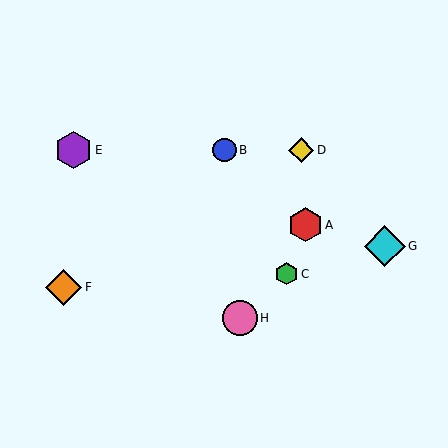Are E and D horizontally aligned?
Yes, both are at y≈150.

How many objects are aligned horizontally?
3 objects (B, D, E) are aligned horizontally.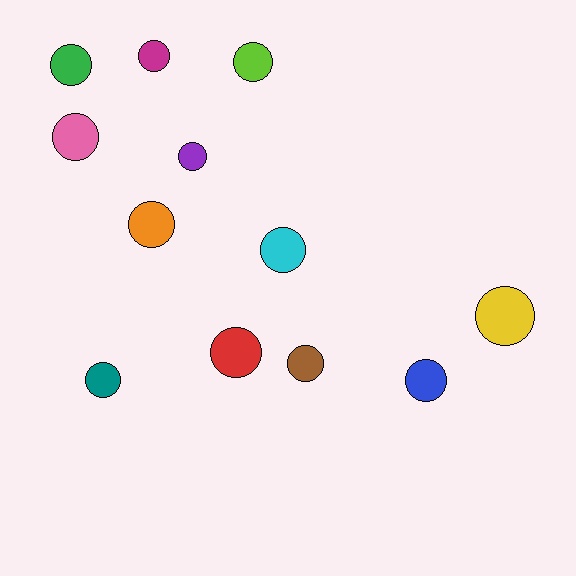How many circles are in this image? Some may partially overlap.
There are 12 circles.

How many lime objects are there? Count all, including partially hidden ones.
There is 1 lime object.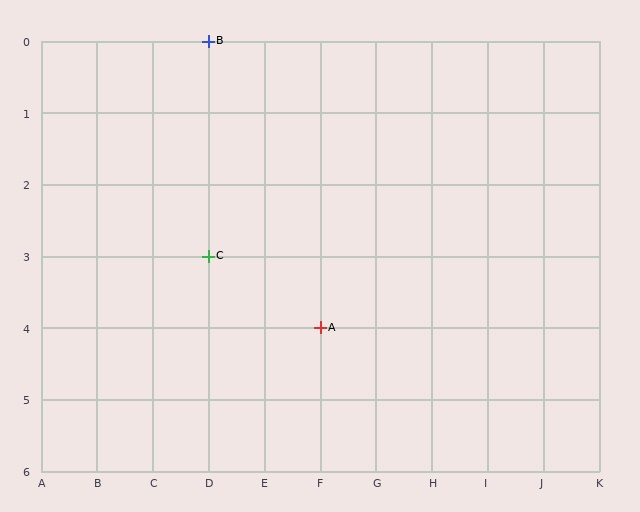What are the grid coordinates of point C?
Point C is at grid coordinates (D, 3).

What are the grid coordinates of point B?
Point B is at grid coordinates (D, 0).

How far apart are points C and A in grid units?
Points C and A are 2 columns and 1 row apart (about 2.2 grid units diagonally).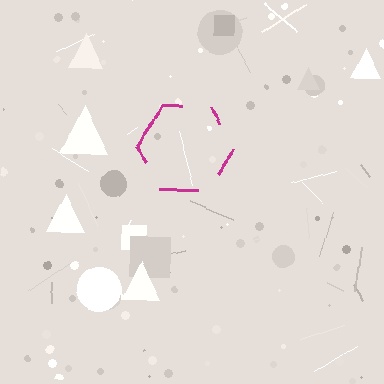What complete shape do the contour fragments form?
The contour fragments form a hexagon.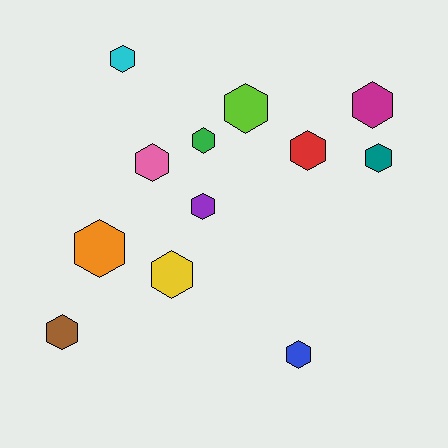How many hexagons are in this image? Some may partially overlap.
There are 12 hexagons.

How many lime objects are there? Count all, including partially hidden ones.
There is 1 lime object.